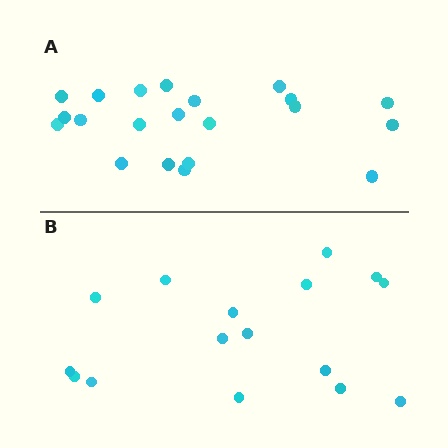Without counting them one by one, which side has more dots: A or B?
Region A (the top region) has more dots.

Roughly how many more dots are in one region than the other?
Region A has about 5 more dots than region B.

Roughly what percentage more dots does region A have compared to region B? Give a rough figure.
About 30% more.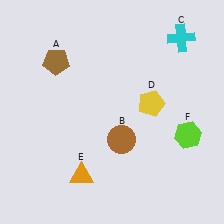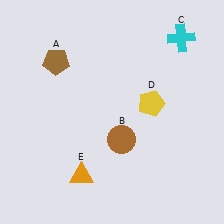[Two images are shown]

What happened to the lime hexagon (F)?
The lime hexagon (F) was removed in Image 2. It was in the bottom-right area of Image 1.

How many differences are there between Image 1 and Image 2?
There is 1 difference between the two images.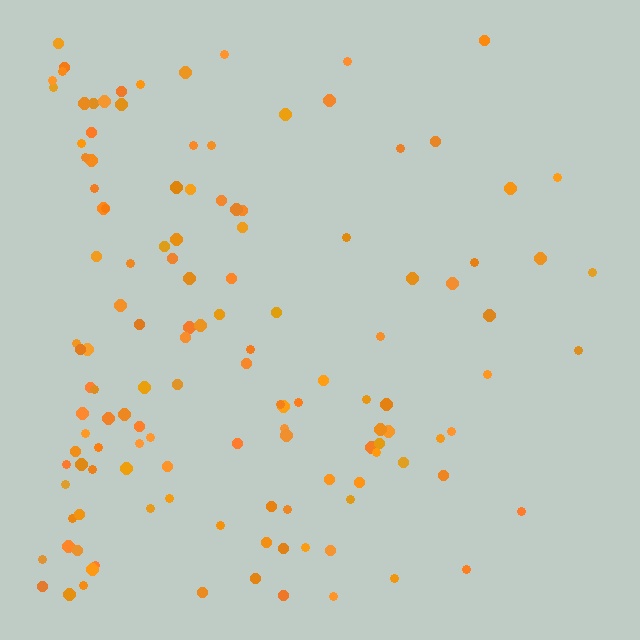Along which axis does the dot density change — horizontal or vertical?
Horizontal.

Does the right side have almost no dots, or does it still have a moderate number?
Still a moderate number, just noticeably fewer than the left.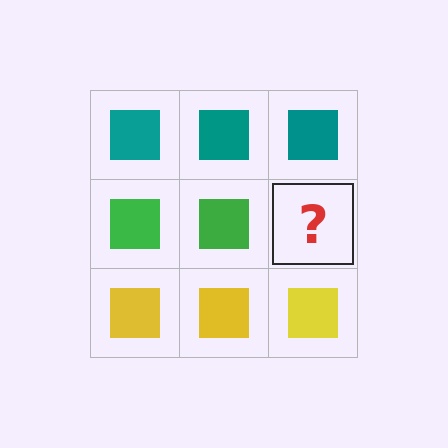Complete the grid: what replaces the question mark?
The question mark should be replaced with a green square.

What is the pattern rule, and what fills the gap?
The rule is that each row has a consistent color. The gap should be filled with a green square.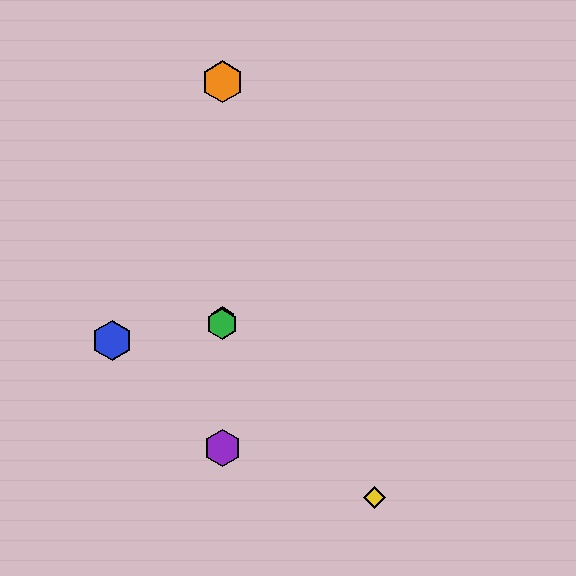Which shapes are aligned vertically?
The red hexagon, the green hexagon, the purple hexagon, the orange hexagon are aligned vertically.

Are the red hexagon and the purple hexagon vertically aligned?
Yes, both are at x≈222.